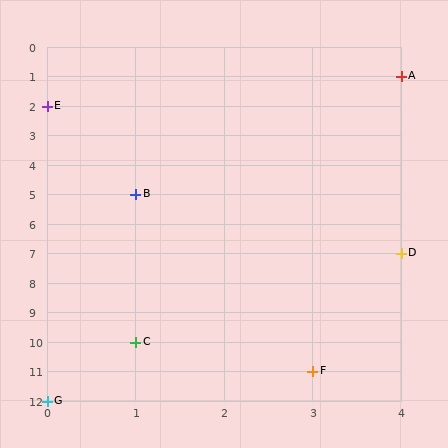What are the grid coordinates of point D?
Point D is at grid coordinates (4, 7).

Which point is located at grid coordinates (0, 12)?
Point G is at (0, 12).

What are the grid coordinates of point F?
Point F is at grid coordinates (3, 11).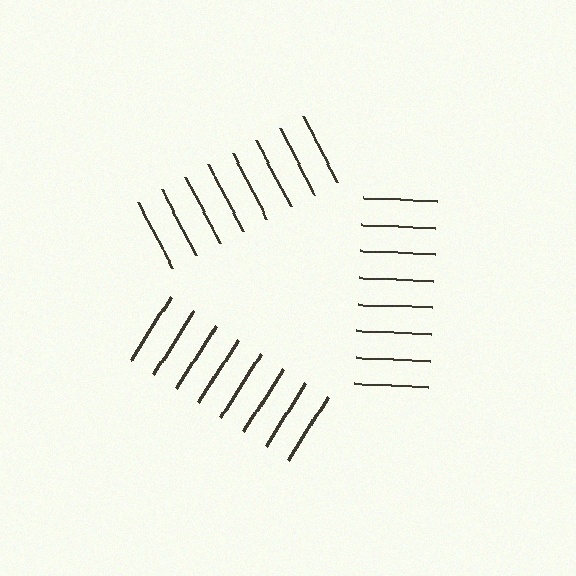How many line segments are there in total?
24 — 8 along each of the 3 edges.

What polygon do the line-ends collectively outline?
An illusory triangle — the line segments terminate on its edges but no continuous stroke is drawn.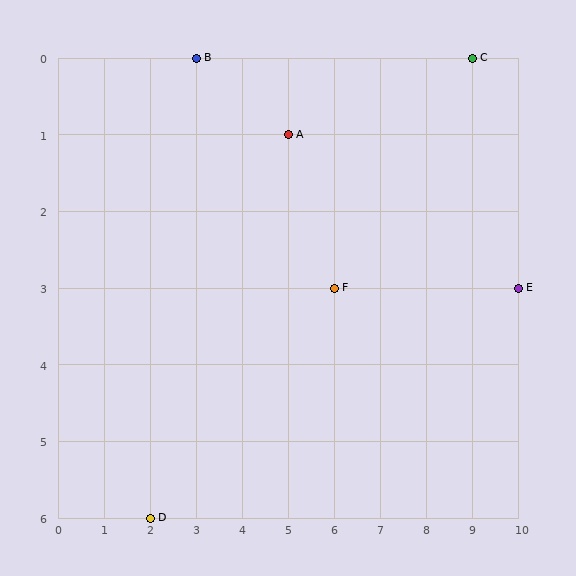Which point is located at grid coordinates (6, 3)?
Point F is at (6, 3).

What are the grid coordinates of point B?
Point B is at grid coordinates (3, 0).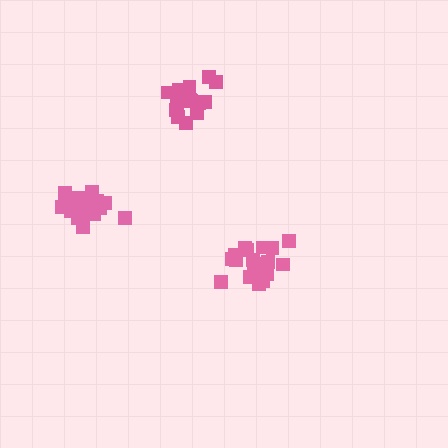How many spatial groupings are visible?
There are 3 spatial groupings.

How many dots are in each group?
Group 1: 18 dots, Group 2: 20 dots, Group 3: 14 dots (52 total).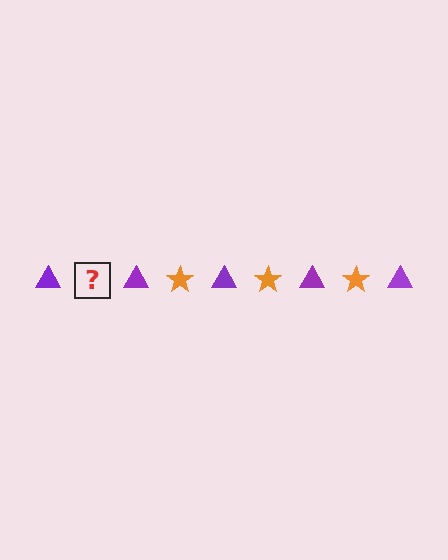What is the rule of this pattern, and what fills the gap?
The rule is that the pattern alternates between purple triangle and orange star. The gap should be filled with an orange star.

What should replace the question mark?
The question mark should be replaced with an orange star.